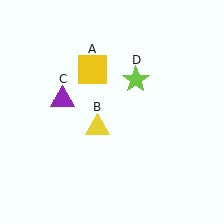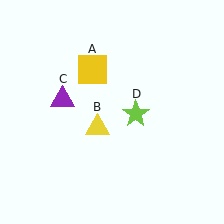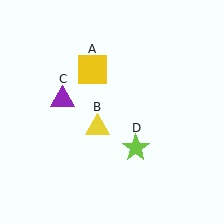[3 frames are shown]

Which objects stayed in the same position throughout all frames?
Yellow square (object A) and yellow triangle (object B) and purple triangle (object C) remained stationary.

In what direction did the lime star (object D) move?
The lime star (object D) moved down.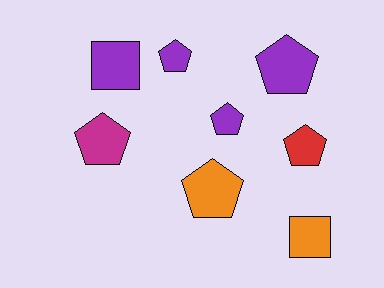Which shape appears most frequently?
Pentagon, with 6 objects.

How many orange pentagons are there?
There is 1 orange pentagon.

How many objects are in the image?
There are 8 objects.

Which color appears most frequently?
Purple, with 4 objects.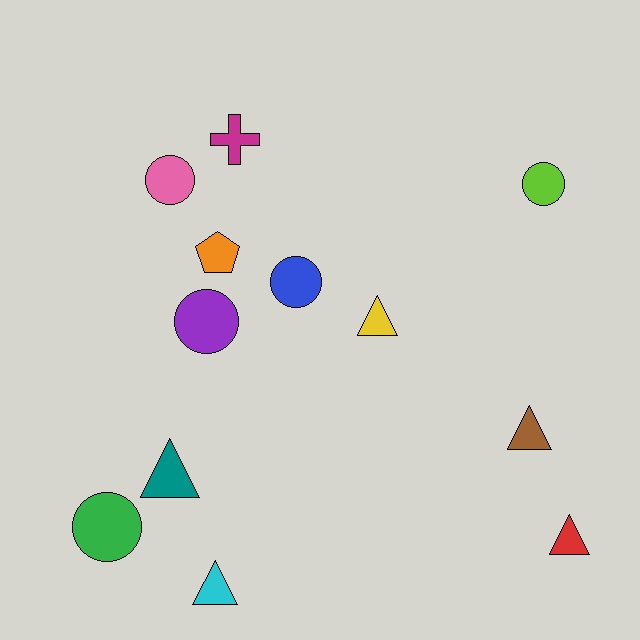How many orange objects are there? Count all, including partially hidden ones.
There is 1 orange object.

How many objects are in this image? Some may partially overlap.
There are 12 objects.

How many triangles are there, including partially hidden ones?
There are 5 triangles.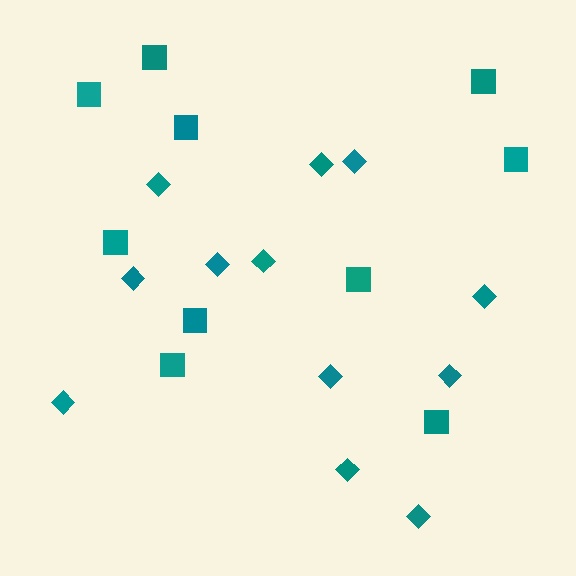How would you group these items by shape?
There are 2 groups: one group of squares (10) and one group of diamonds (12).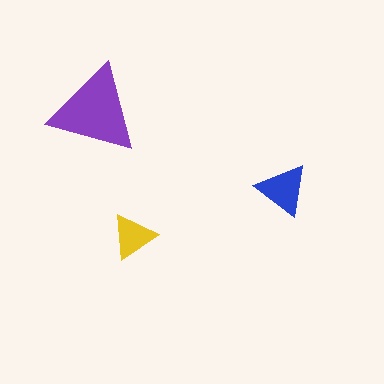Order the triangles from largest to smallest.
the purple one, the blue one, the yellow one.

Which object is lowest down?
The yellow triangle is bottommost.